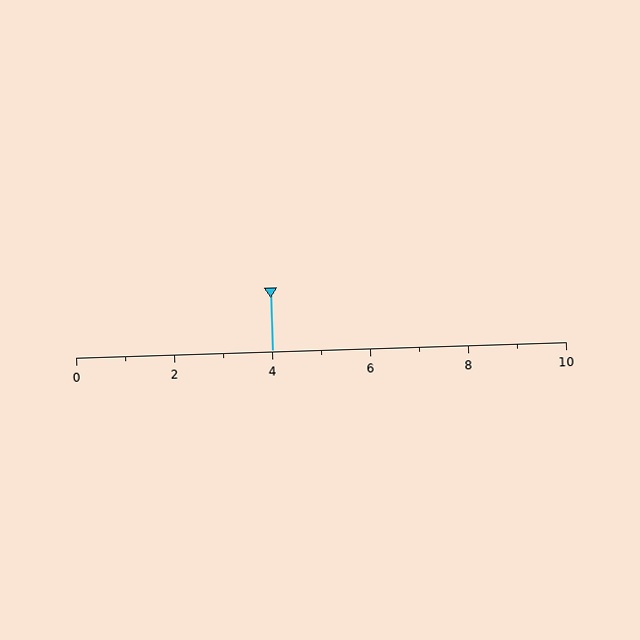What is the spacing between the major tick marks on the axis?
The major ticks are spaced 2 apart.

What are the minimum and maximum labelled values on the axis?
The axis runs from 0 to 10.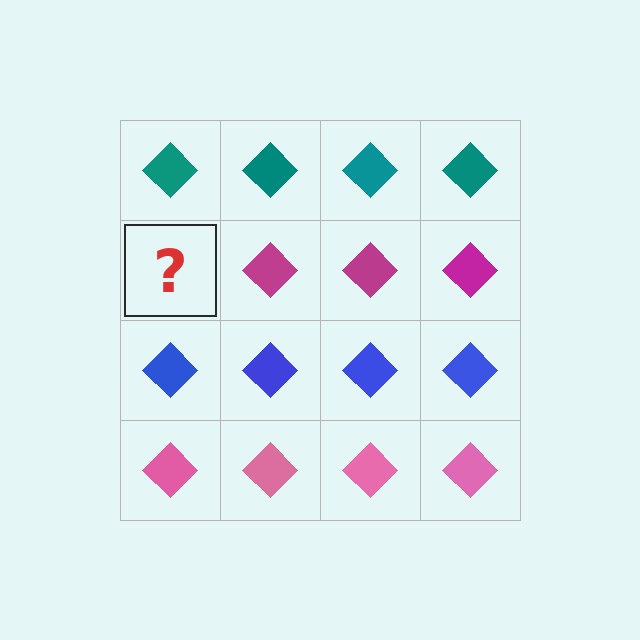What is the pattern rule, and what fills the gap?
The rule is that each row has a consistent color. The gap should be filled with a magenta diamond.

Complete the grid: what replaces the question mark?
The question mark should be replaced with a magenta diamond.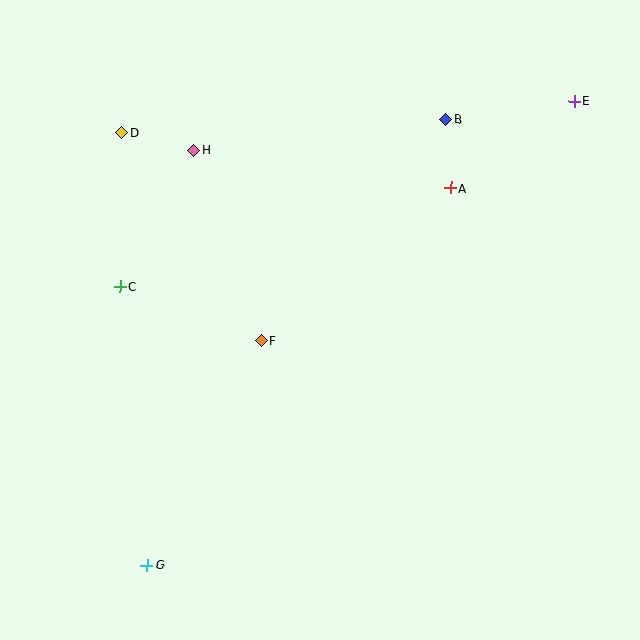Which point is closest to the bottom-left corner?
Point G is closest to the bottom-left corner.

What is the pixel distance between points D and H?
The distance between D and H is 74 pixels.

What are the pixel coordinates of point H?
Point H is at (194, 150).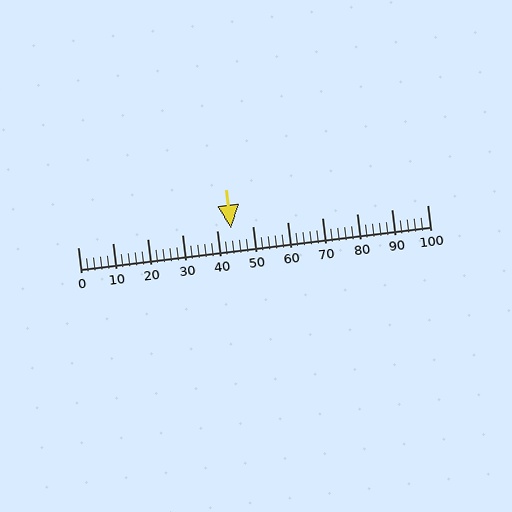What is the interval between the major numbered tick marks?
The major tick marks are spaced 10 units apart.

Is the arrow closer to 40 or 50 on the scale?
The arrow is closer to 40.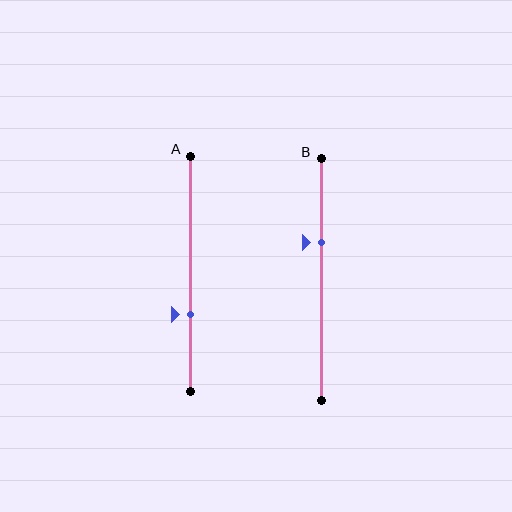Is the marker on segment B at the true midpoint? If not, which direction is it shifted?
No, the marker on segment B is shifted upward by about 15% of the segment length.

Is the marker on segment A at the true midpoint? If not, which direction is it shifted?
No, the marker on segment A is shifted downward by about 17% of the segment length.